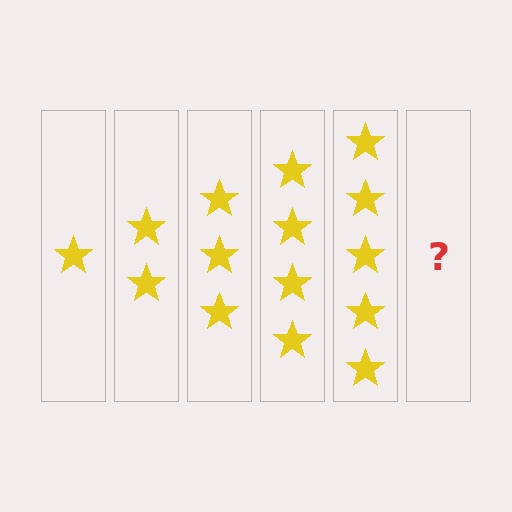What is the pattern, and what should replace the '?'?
The pattern is that each step adds one more star. The '?' should be 6 stars.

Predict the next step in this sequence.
The next step is 6 stars.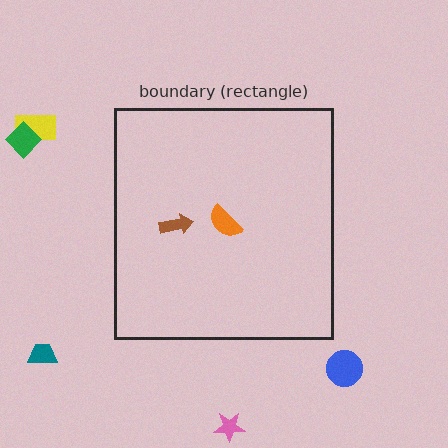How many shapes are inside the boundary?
2 inside, 5 outside.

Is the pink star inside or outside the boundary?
Outside.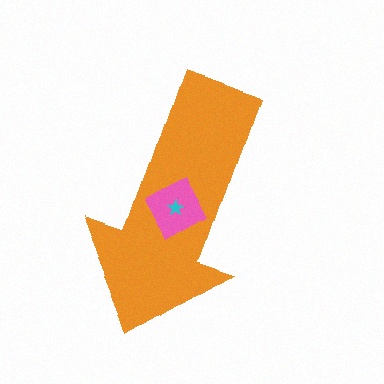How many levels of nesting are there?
3.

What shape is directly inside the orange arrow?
The pink diamond.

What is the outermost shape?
The orange arrow.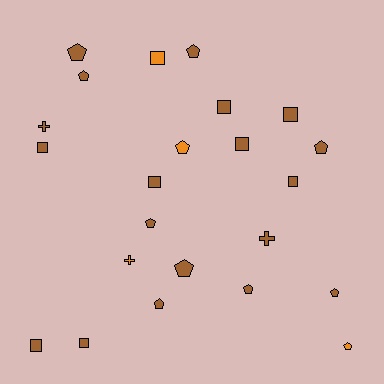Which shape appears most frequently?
Pentagon, with 11 objects.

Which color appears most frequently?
Brown, with 19 objects.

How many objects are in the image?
There are 23 objects.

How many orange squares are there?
There is 1 orange square.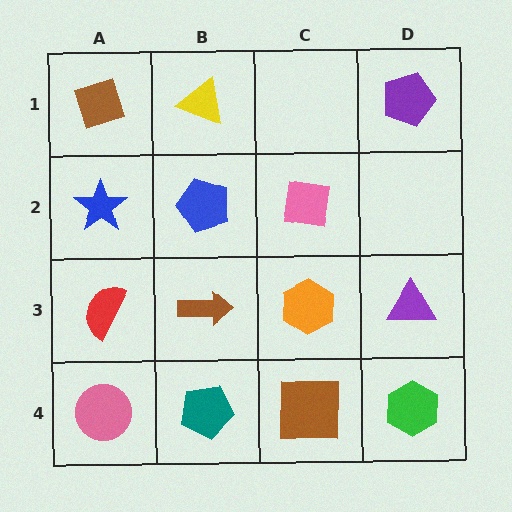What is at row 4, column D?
A green hexagon.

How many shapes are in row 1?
3 shapes.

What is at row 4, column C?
A brown square.